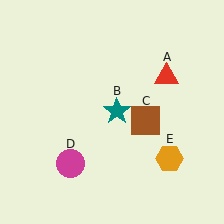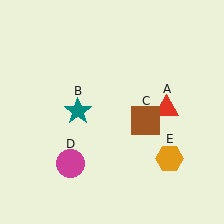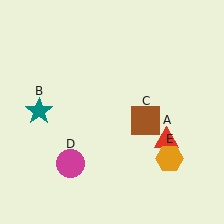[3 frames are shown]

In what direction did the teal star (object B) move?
The teal star (object B) moved left.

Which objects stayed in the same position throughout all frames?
Brown square (object C) and magenta circle (object D) and orange hexagon (object E) remained stationary.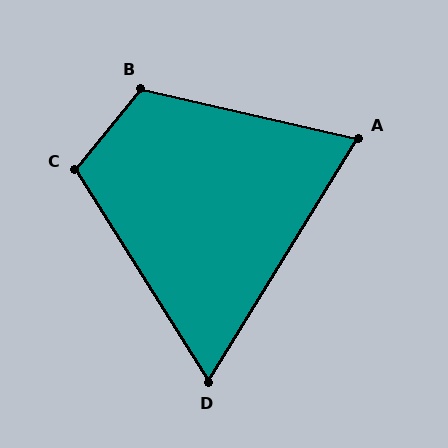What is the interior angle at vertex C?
Approximately 109 degrees (obtuse).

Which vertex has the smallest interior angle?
D, at approximately 64 degrees.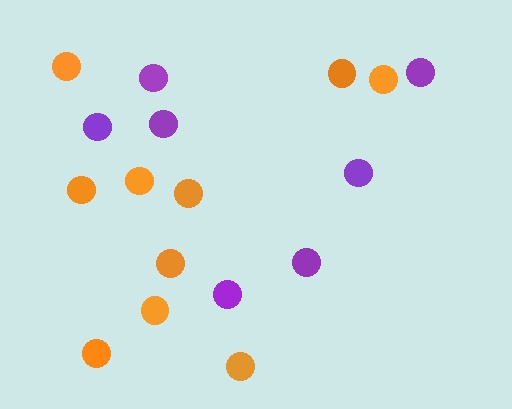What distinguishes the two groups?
There are 2 groups: one group of purple circles (7) and one group of orange circles (10).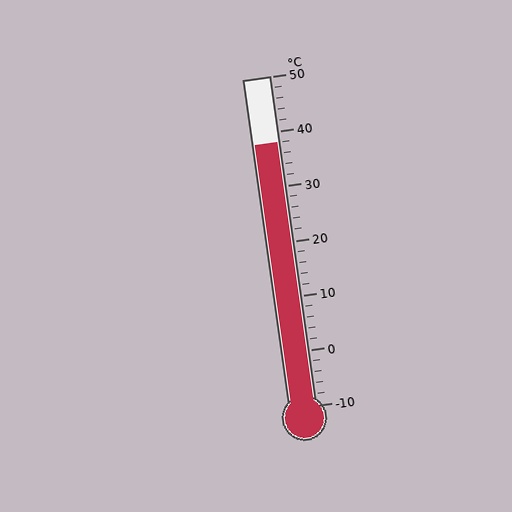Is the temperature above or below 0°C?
The temperature is above 0°C.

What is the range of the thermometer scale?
The thermometer scale ranges from -10°C to 50°C.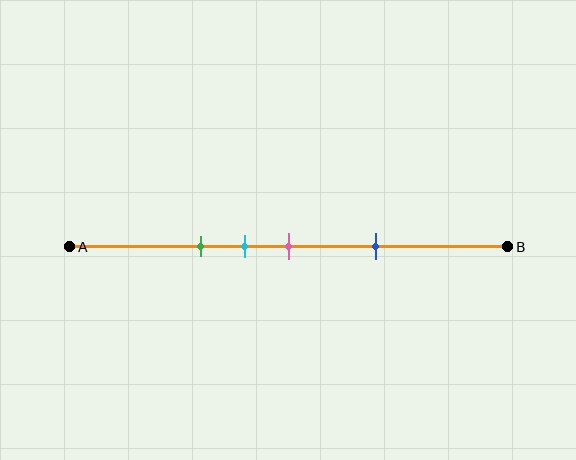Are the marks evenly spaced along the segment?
No, the marks are not evenly spaced.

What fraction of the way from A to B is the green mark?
The green mark is approximately 30% (0.3) of the way from A to B.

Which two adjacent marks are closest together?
The cyan and pink marks are the closest adjacent pair.